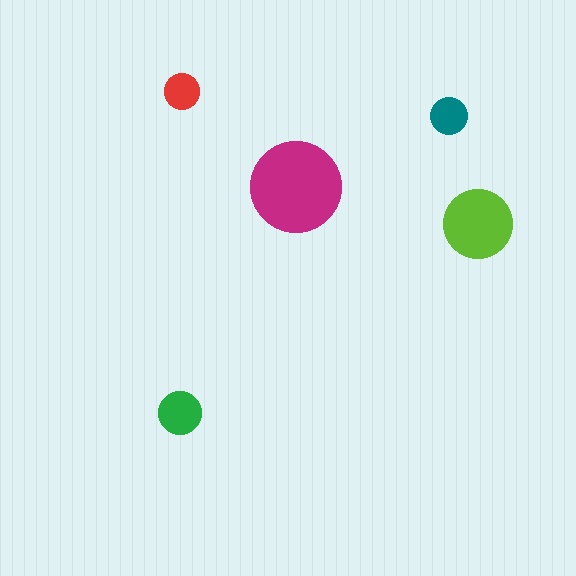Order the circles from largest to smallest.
the magenta one, the lime one, the green one, the teal one, the red one.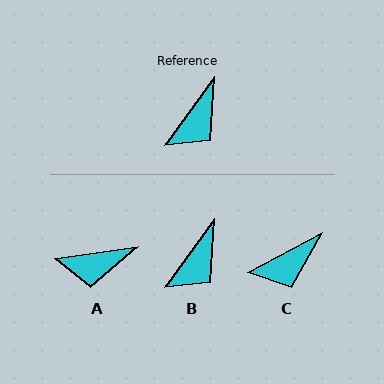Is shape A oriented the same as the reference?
No, it is off by about 46 degrees.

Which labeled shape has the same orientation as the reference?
B.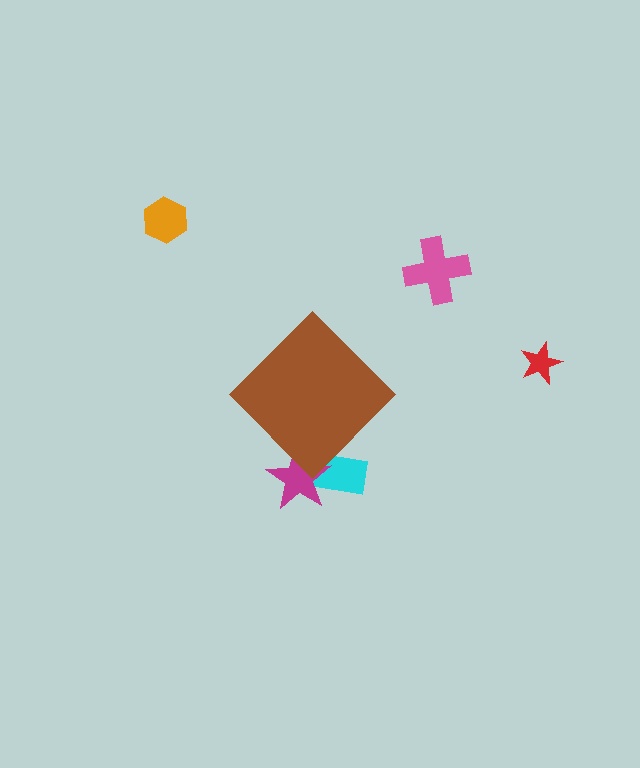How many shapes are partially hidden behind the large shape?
2 shapes are partially hidden.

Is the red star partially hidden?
No, the red star is fully visible.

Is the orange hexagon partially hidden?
No, the orange hexagon is fully visible.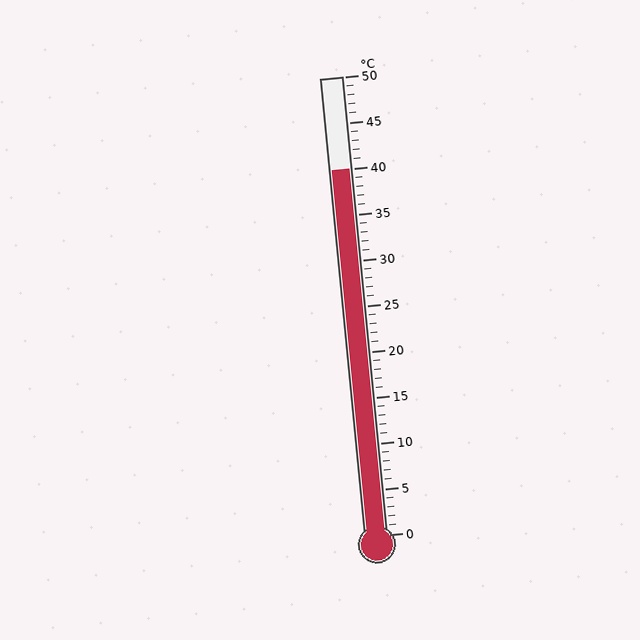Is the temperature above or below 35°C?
The temperature is above 35°C.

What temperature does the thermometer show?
The thermometer shows approximately 40°C.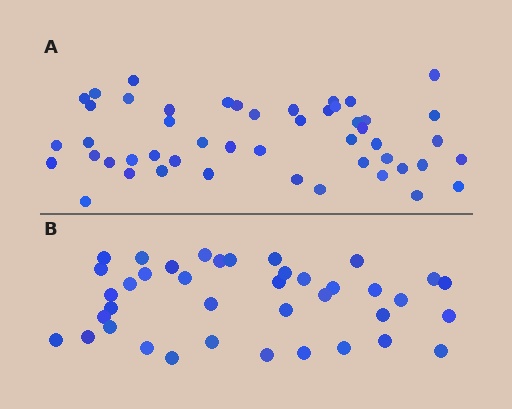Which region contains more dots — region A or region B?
Region A (the top region) has more dots.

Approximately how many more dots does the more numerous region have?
Region A has roughly 10 or so more dots than region B.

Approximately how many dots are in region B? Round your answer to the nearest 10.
About 40 dots. (The exact count is 39, which rounds to 40.)